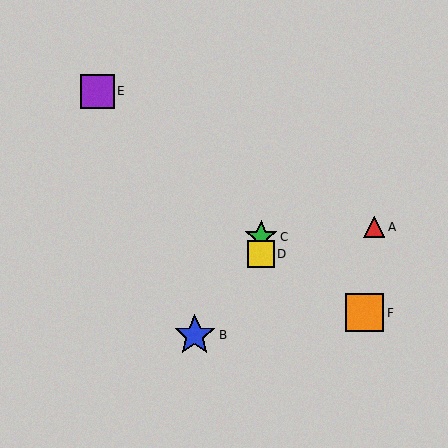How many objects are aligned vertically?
2 objects (C, D) are aligned vertically.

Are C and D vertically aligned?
Yes, both are at x≈261.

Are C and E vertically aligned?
No, C is at x≈261 and E is at x≈97.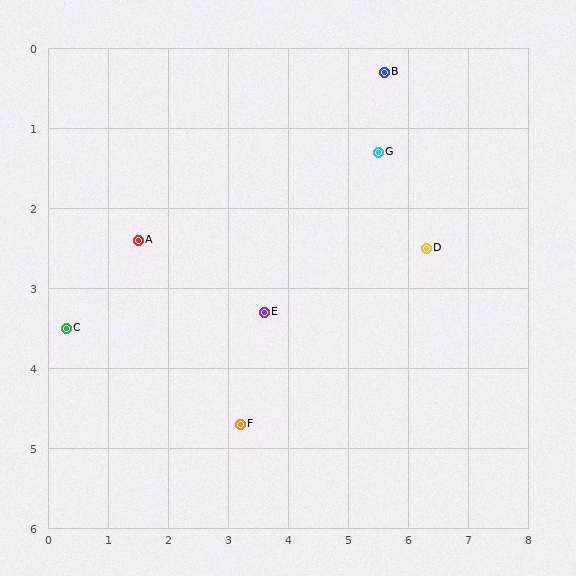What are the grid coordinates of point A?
Point A is at approximately (1.5, 2.4).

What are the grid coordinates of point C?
Point C is at approximately (0.3, 3.5).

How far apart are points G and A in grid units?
Points G and A are about 4.1 grid units apart.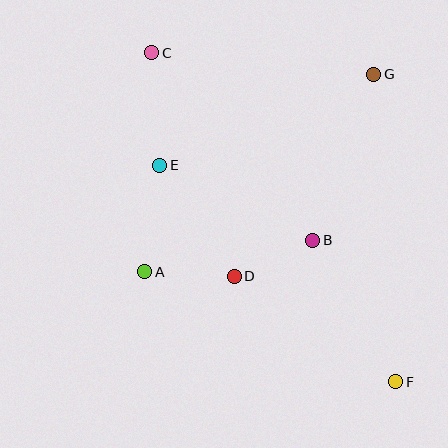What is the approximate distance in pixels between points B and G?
The distance between B and G is approximately 177 pixels.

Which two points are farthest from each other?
Points C and F are farthest from each other.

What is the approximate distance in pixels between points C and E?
The distance between C and E is approximately 113 pixels.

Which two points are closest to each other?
Points B and D are closest to each other.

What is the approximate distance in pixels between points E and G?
The distance between E and G is approximately 233 pixels.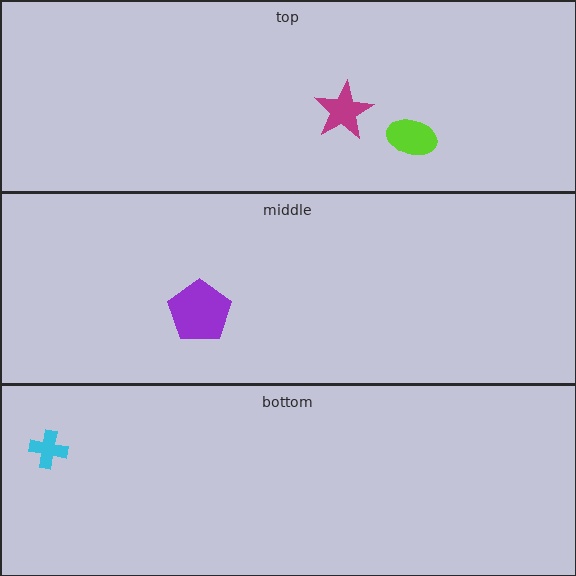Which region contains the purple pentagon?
The middle region.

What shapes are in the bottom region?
The cyan cross.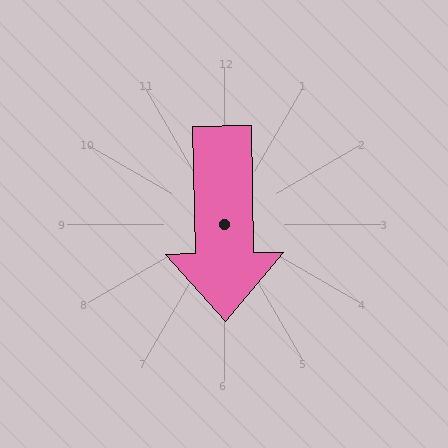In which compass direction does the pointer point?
South.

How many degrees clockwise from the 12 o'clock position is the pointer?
Approximately 179 degrees.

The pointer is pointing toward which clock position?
Roughly 6 o'clock.